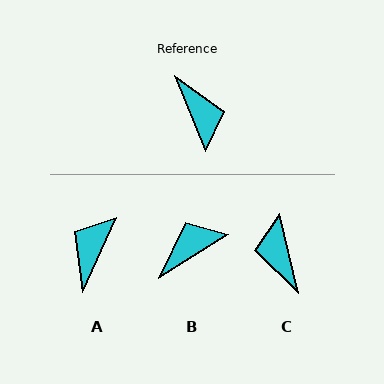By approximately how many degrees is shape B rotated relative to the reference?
Approximately 100 degrees counter-clockwise.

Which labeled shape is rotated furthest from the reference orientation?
C, about 171 degrees away.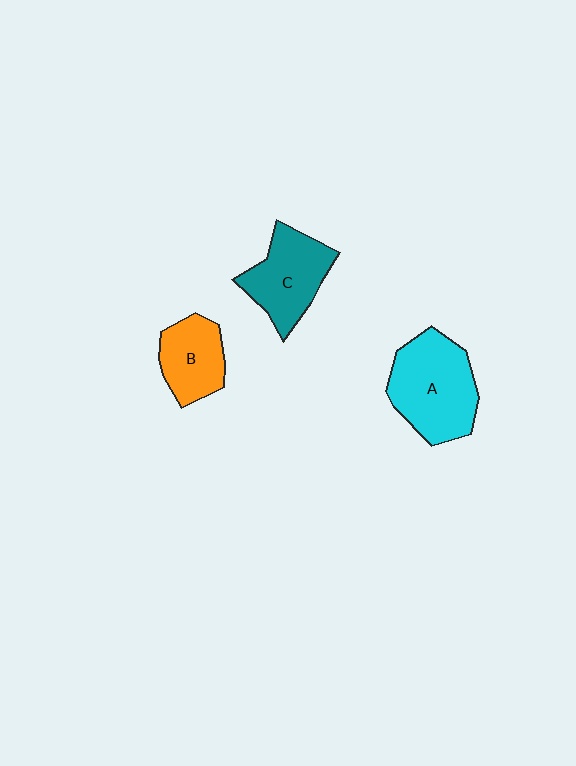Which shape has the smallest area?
Shape B (orange).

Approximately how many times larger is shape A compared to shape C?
Approximately 1.3 times.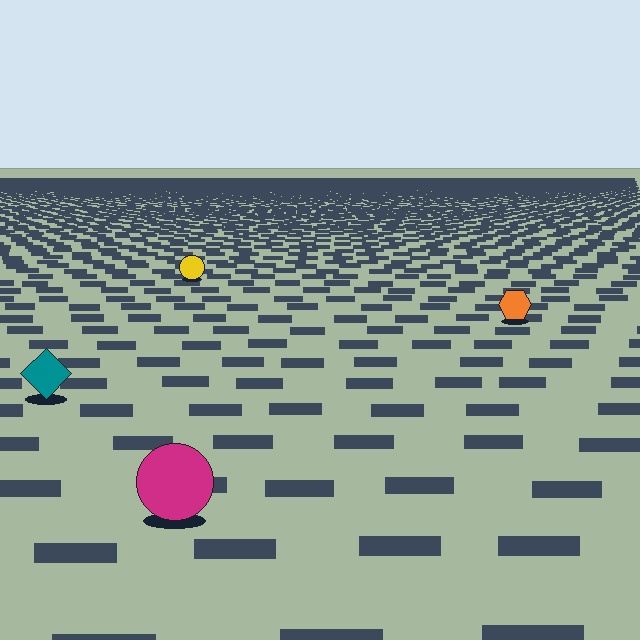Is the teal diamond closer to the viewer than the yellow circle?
Yes. The teal diamond is closer — you can tell from the texture gradient: the ground texture is coarser near it.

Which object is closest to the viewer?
The magenta circle is closest. The texture marks near it are larger and more spread out.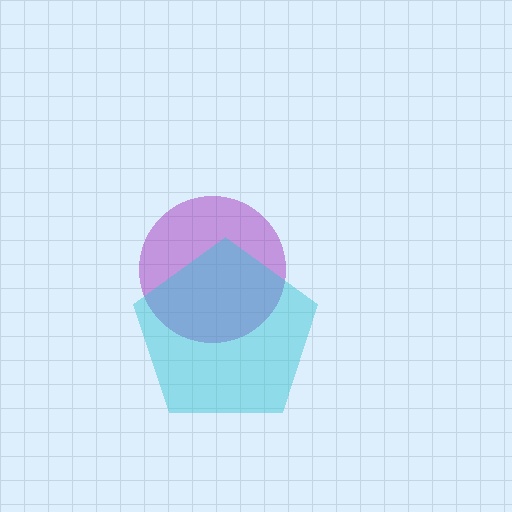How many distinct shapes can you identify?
There are 2 distinct shapes: a purple circle, a cyan pentagon.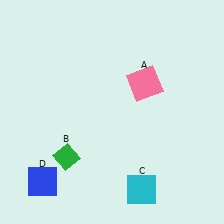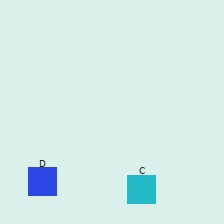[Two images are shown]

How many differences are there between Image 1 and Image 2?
There are 2 differences between the two images.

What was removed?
The green diamond (B), the pink square (A) were removed in Image 2.